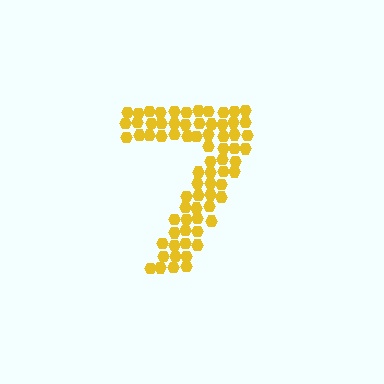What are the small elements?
The small elements are hexagons.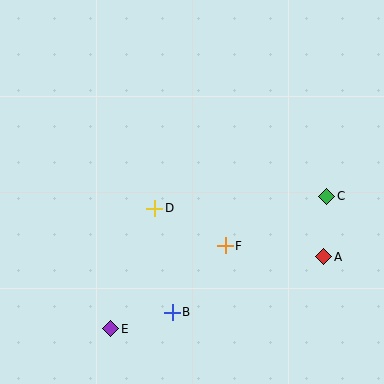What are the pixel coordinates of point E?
Point E is at (111, 329).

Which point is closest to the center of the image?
Point D at (155, 208) is closest to the center.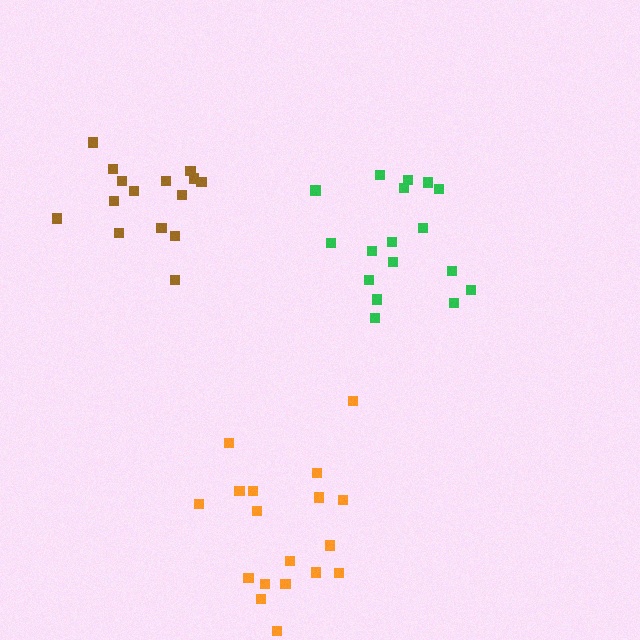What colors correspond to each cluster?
The clusters are colored: brown, orange, green.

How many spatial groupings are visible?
There are 3 spatial groupings.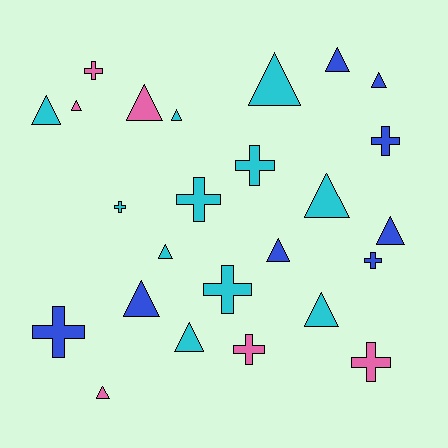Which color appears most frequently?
Cyan, with 11 objects.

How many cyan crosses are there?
There are 4 cyan crosses.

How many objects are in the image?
There are 25 objects.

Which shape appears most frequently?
Triangle, with 15 objects.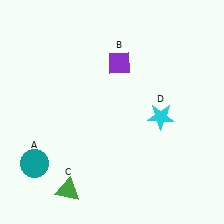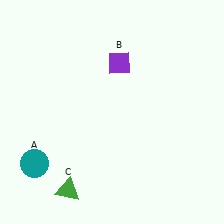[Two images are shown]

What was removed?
The cyan star (D) was removed in Image 2.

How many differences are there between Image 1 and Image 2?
There is 1 difference between the two images.